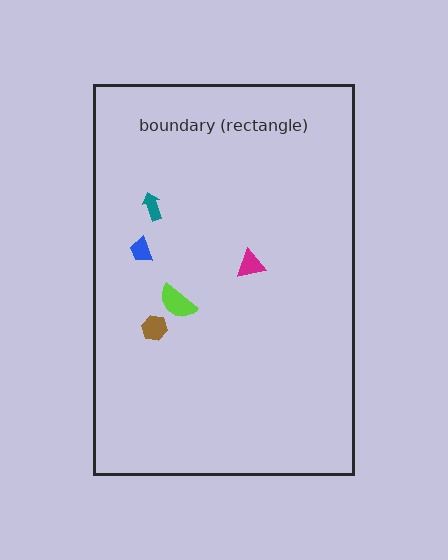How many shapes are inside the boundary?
5 inside, 0 outside.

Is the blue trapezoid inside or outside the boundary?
Inside.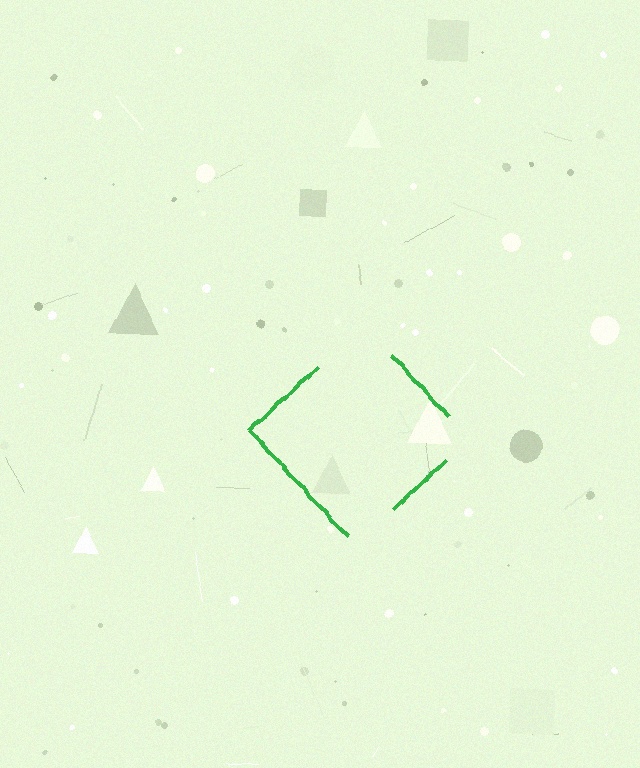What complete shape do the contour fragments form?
The contour fragments form a diamond.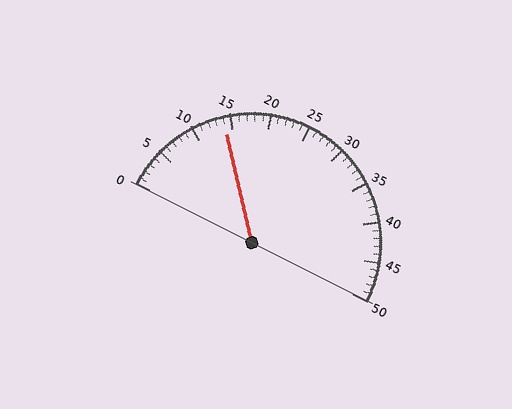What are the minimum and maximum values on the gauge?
The gauge ranges from 0 to 50.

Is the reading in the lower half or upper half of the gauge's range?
The reading is in the lower half of the range (0 to 50).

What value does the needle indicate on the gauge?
The needle indicates approximately 14.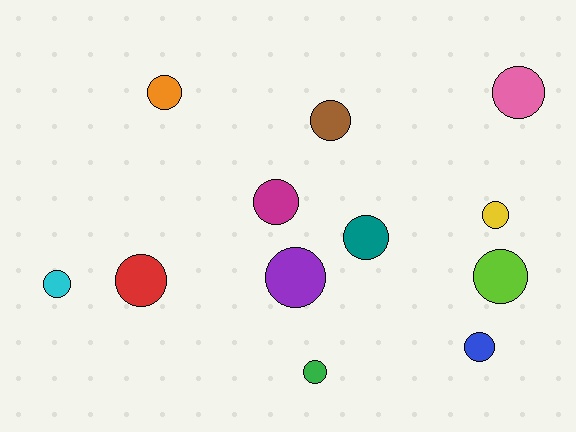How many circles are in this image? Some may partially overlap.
There are 12 circles.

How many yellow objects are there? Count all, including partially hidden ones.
There is 1 yellow object.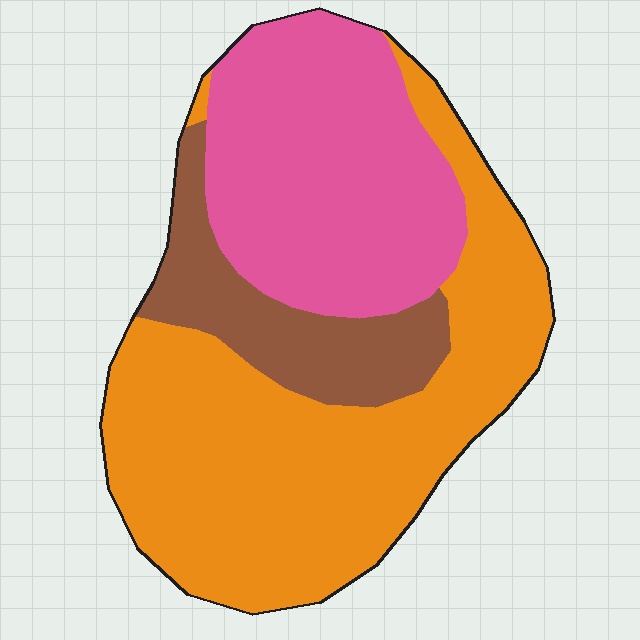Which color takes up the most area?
Orange, at roughly 50%.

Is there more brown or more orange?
Orange.